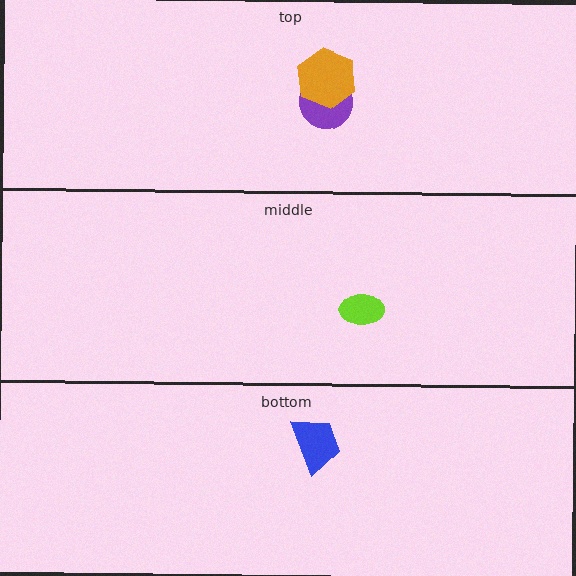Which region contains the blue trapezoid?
The bottom region.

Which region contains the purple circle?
The top region.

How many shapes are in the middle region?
1.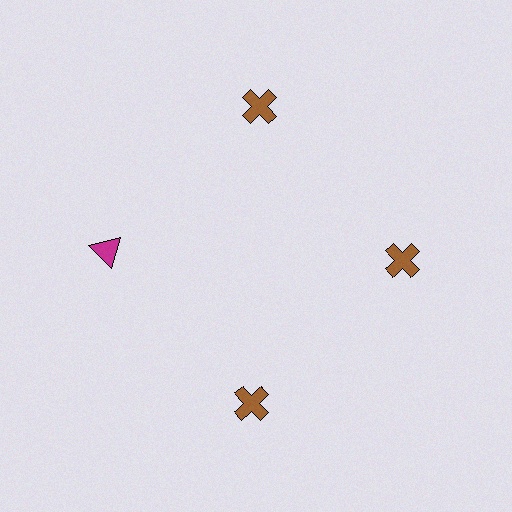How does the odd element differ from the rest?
It differs in both color (magenta instead of brown) and shape (triangle instead of cross).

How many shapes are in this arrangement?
There are 4 shapes arranged in a ring pattern.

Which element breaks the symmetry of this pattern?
The magenta triangle at roughly the 9 o'clock position breaks the symmetry. All other shapes are brown crosses.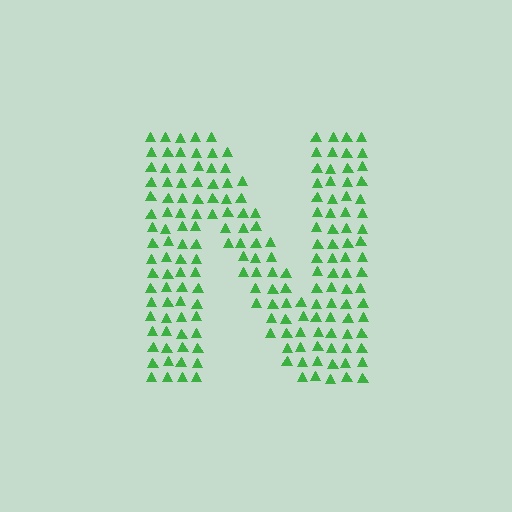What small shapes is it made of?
It is made of small triangles.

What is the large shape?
The large shape is the letter N.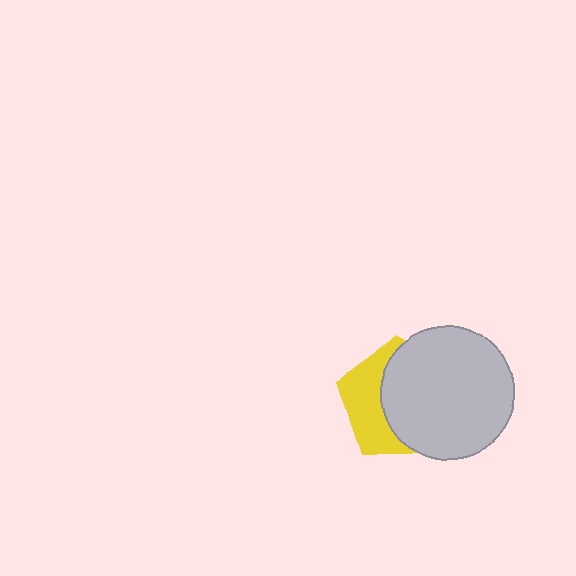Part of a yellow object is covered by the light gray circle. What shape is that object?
It is a pentagon.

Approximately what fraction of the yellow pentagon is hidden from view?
Roughly 60% of the yellow pentagon is hidden behind the light gray circle.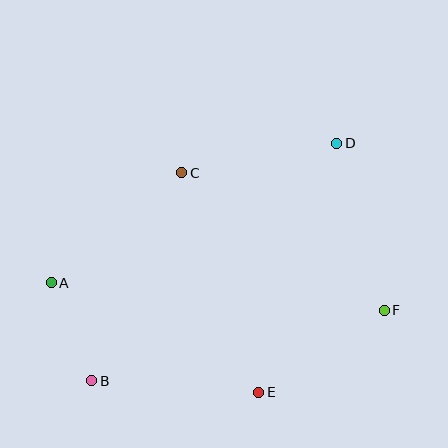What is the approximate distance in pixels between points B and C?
The distance between B and C is approximately 227 pixels.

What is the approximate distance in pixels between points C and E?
The distance between C and E is approximately 233 pixels.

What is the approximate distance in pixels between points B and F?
The distance between B and F is approximately 301 pixels.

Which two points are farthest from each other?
Points B and D are farthest from each other.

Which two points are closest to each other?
Points A and B are closest to each other.